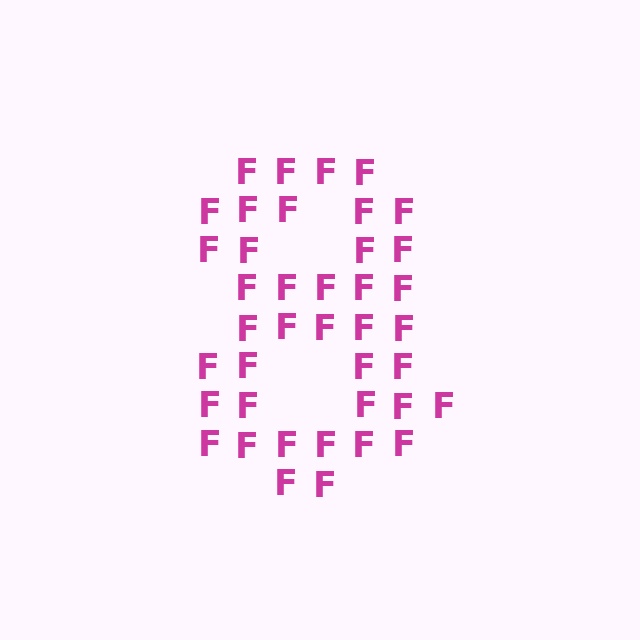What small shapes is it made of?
It is made of small letter F's.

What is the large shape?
The large shape is the digit 8.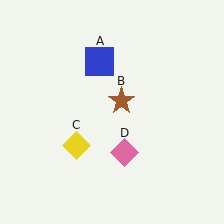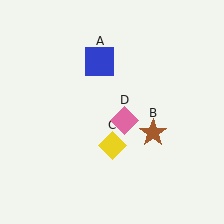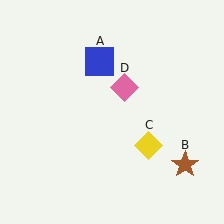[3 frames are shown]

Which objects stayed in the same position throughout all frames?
Blue square (object A) remained stationary.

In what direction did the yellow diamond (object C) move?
The yellow diamond (object C) moved right.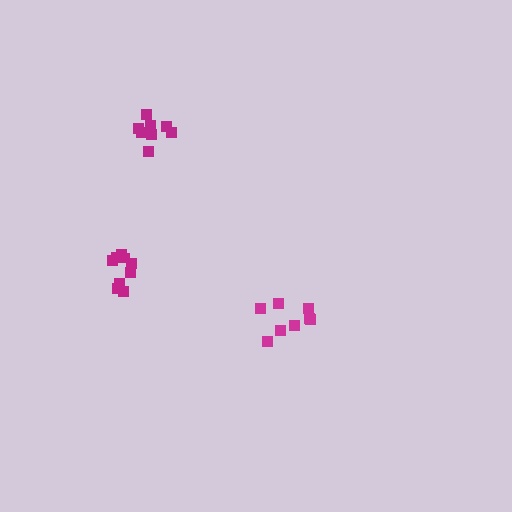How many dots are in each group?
Group 1: 8 dots, Group 2: 8 dots, Group 3: 9 dots (25 total).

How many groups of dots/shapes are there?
There are 3 groups.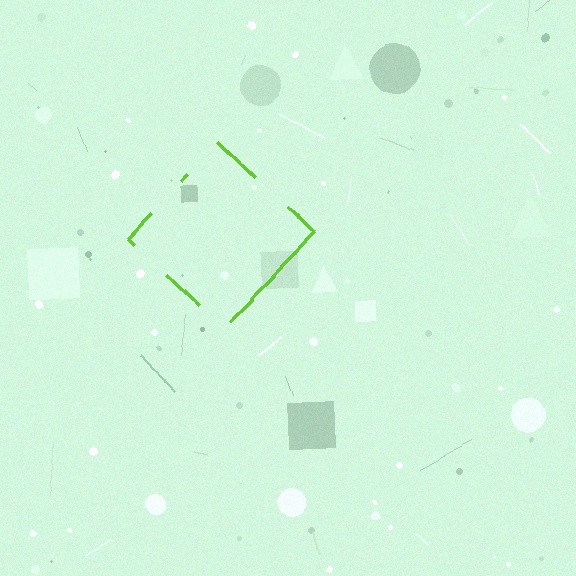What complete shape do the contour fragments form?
The contour fragments form a diamond.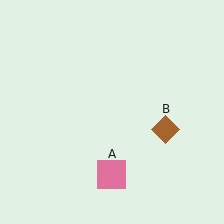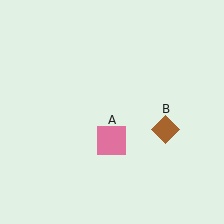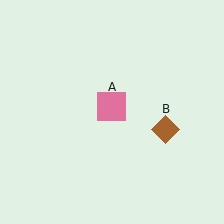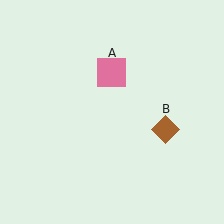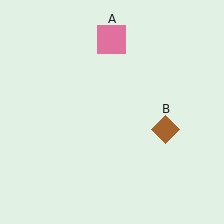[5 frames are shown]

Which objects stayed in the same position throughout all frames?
Brown diamond (object B) remained stationary.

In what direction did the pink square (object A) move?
The pink square (object A) moved up.